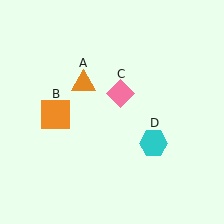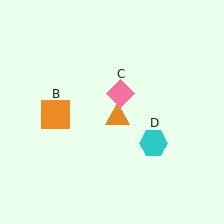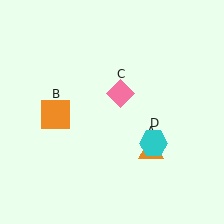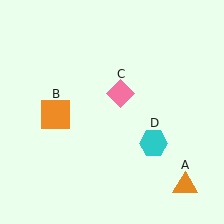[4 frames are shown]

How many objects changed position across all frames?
1 object changed position: orange triangle (object A).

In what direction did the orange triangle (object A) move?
The orange triangle (object A) moved down and to the right.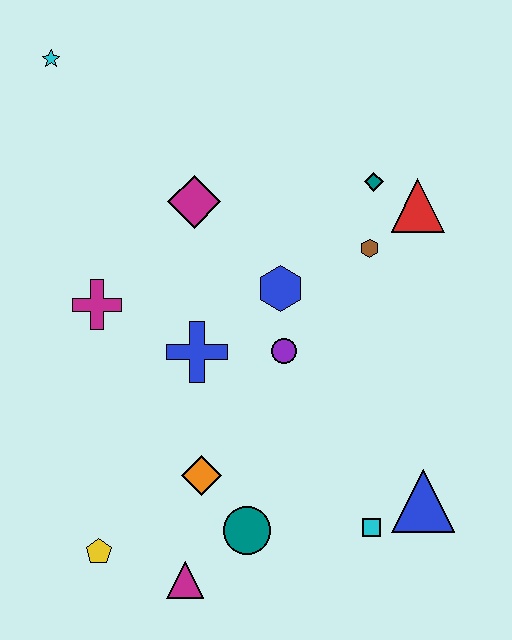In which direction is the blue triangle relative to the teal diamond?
The blue triangle is below the teal diamond.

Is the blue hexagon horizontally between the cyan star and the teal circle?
No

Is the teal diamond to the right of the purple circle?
Yes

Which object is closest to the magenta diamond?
The blue hexagon is closest to the magenta diamond.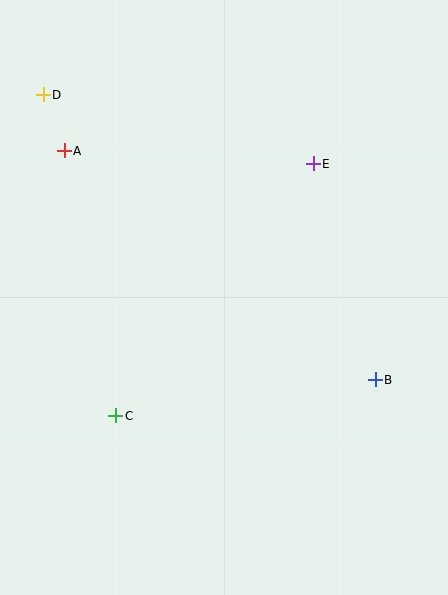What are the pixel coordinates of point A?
Point A is at (64, 151).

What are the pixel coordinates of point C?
Point C is at (116, 416).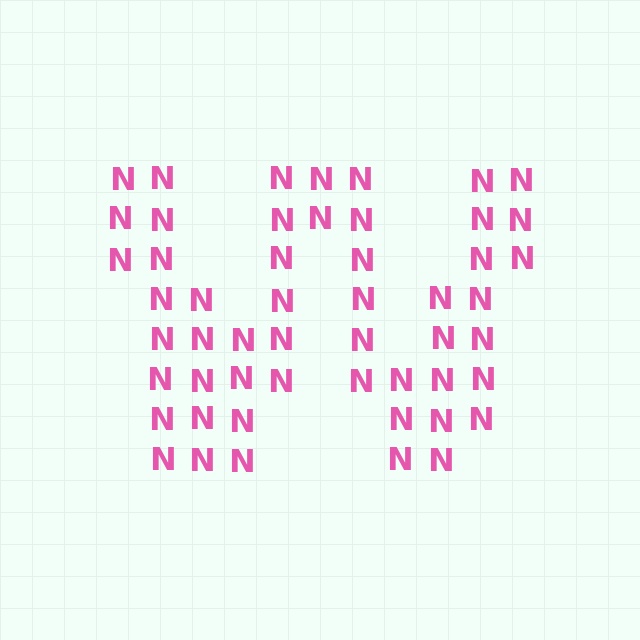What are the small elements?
The small elements are letter N's.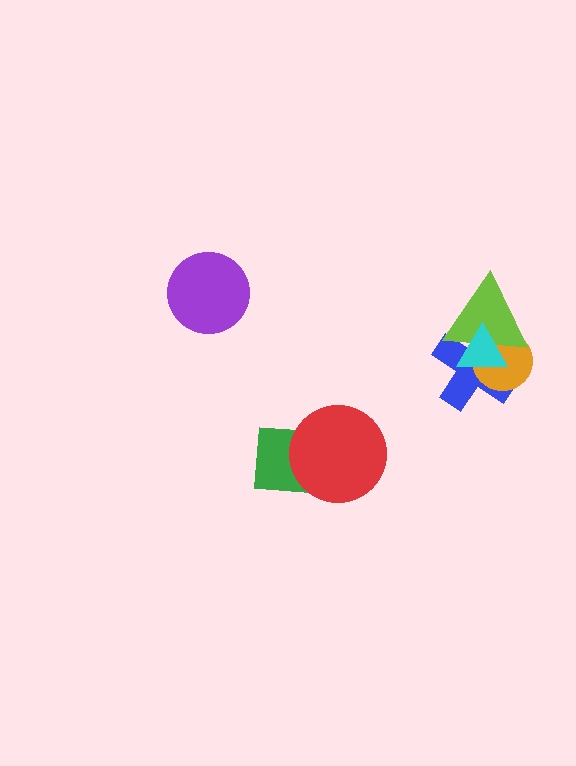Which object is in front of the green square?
The red circle is in front of the green square.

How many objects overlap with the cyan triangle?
3 objects overlap with the cyan triangle.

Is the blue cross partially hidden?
Yes, it is partially covered by another shape.